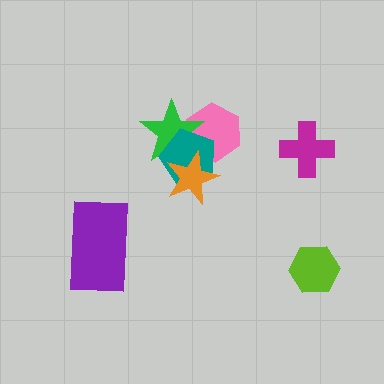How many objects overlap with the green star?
3 objects overlap with the green star.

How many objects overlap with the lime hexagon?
0 objects overlap with the lime hexagon.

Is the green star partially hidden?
Yes, it is partially covered by another shape.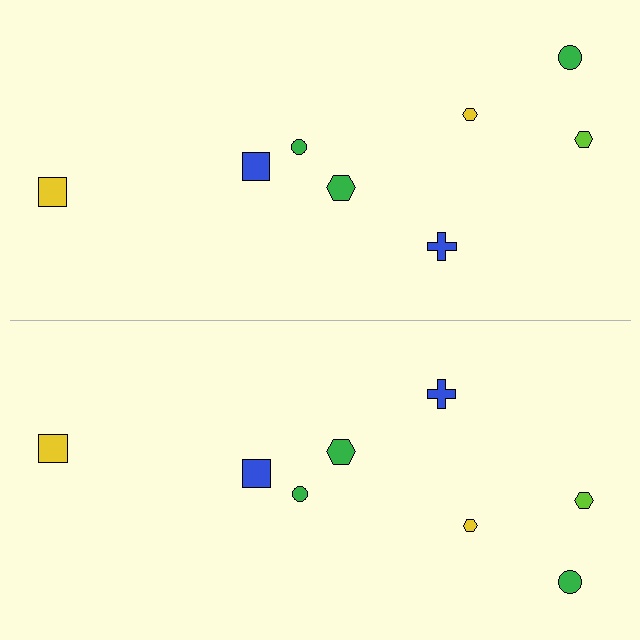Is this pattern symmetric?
Yes, this pattern has bilateral (reflection) symmetry.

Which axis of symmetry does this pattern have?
The pattern has a horizontal axis of symmetry running through the center of the image.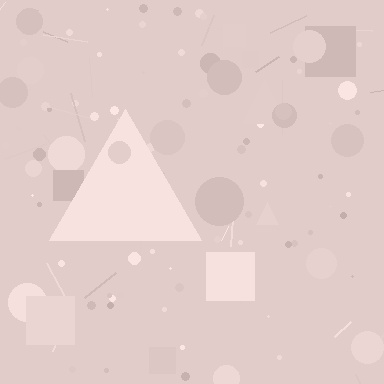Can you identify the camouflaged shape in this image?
The camouflaged shape is a triangle.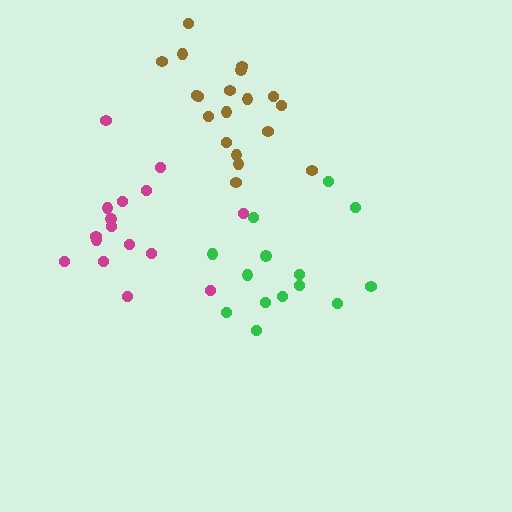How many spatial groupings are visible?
There are 3 spatial groupings.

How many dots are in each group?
Group 1: 19 dots, Group 2: 14 dots, Group 3: 16 dots (49 total).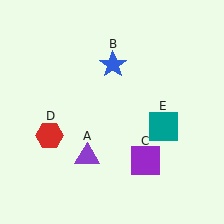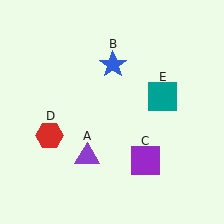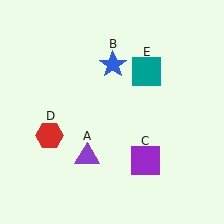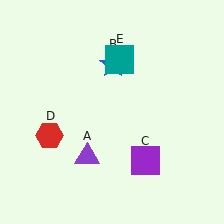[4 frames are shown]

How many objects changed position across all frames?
1 object changed position: teal square (object E).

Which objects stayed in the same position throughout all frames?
Purple triangle (object A) and blue star (object B) and purple square (object C) and red hexagon (object D) remained stationary.